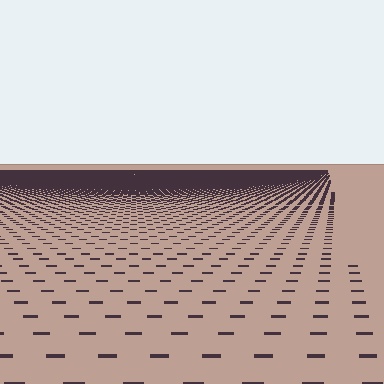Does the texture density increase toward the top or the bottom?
Density increases toward the top.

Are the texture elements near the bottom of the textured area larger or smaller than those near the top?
Larger. Near the bottom, elements are closer to the viewer and appear at a bigger on-screen size.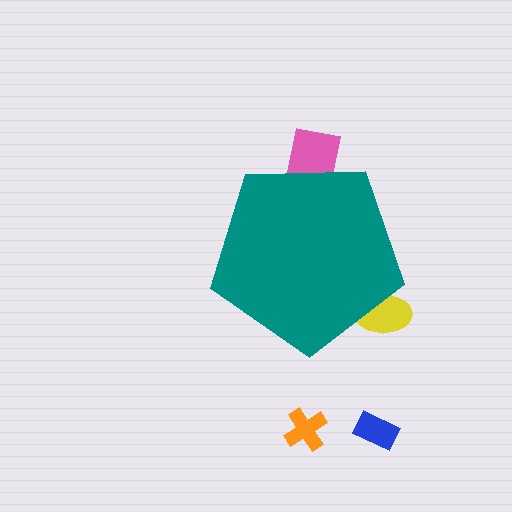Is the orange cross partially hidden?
No, the orange cross is fully visible.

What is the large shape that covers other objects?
A teal pentagon.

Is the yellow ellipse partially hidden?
Yes, the yellow ellipse is partially hidden behind the teal pentagon.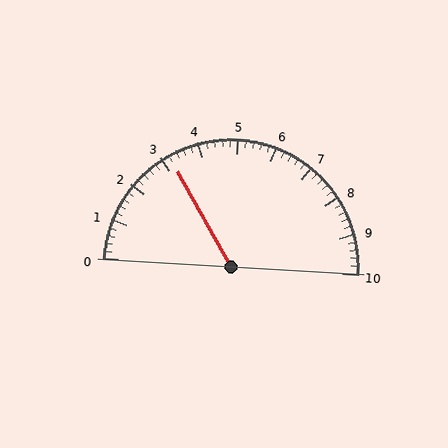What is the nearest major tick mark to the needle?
The nearest major tick mark is 3.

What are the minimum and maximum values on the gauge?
The gauge ranges from 0 to 10.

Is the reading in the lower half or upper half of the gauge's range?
The reading is in the lower half of the range (0 to 10).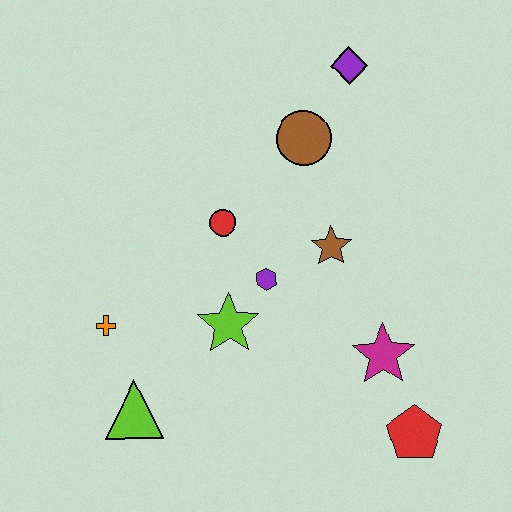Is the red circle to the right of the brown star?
No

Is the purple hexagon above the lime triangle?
Yes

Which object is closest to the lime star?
The purple hexagon is closest to the lime star.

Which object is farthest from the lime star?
The purple diamond is farthest from the lime star.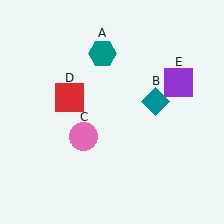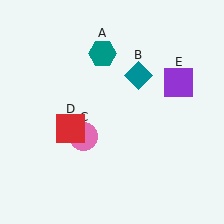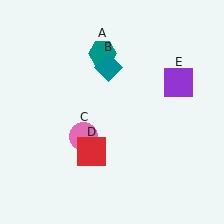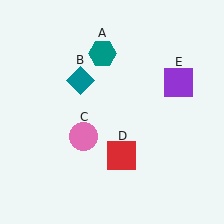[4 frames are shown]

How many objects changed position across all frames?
2 objects changed position: teal diamond (object B), red square (object D).